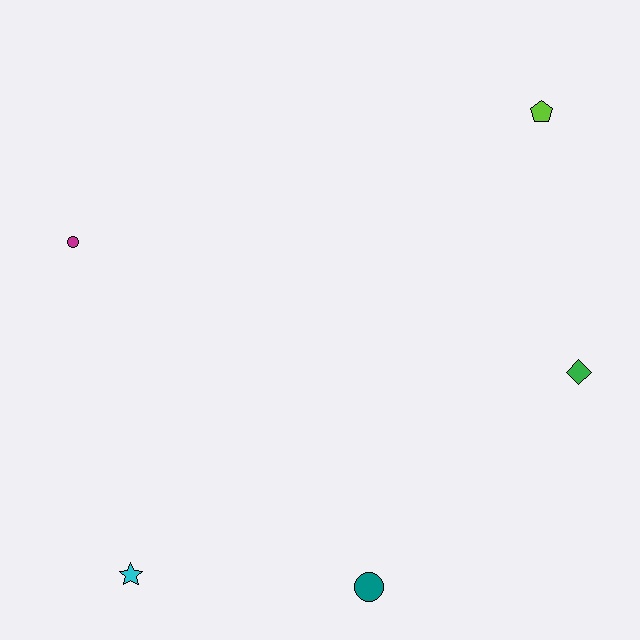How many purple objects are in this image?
There are no purple objects.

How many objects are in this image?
There are 5 objects.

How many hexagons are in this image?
There are no hexagons.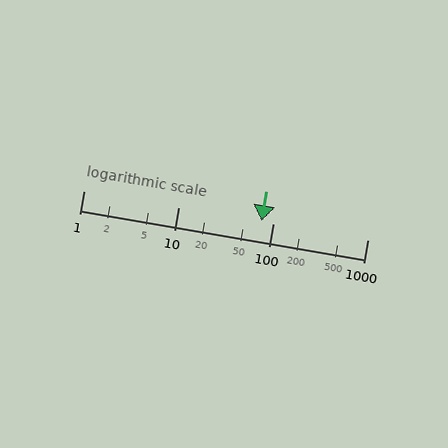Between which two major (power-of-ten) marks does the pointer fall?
The pointer is between 10 and 100.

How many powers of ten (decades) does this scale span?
The scale spans 3 decades, from 1 to 1000.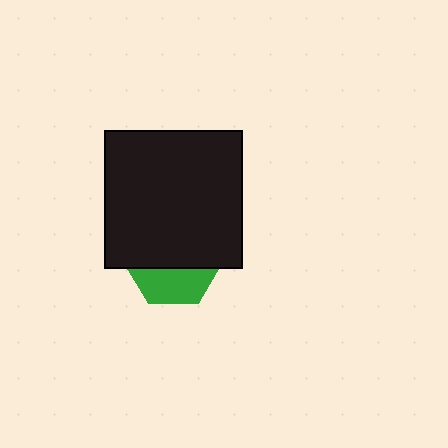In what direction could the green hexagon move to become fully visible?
The green hexagon could move down. That would shift it out from behind the black square entirely.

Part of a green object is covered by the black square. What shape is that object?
It is a hexagon.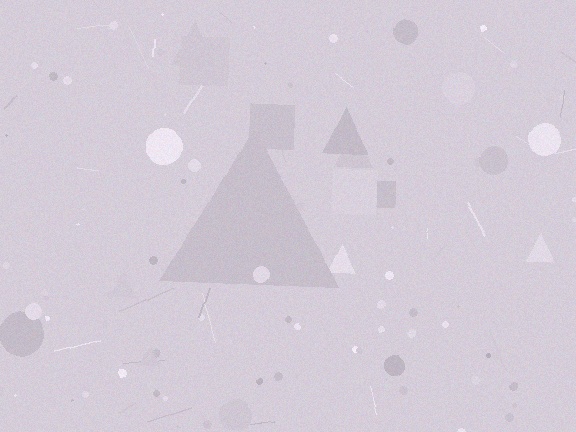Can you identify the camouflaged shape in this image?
The camouflaged shape is a triangle.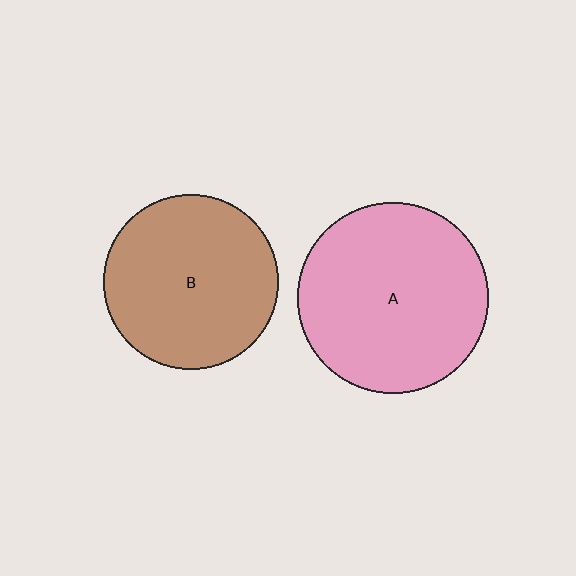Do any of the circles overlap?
No, none of the circles overlap.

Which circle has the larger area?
Circle A (pink).